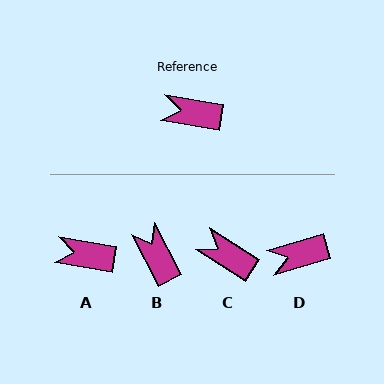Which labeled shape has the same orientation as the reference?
A.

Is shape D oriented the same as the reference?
No, it is off by about 26 degrees.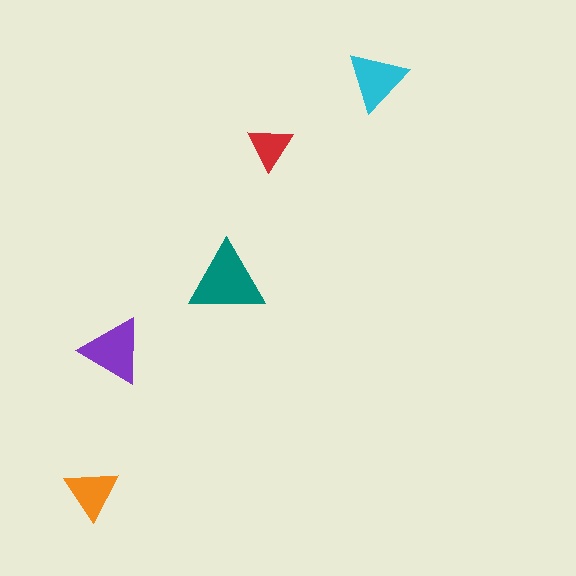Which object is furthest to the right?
The cyan triangle is rightmost.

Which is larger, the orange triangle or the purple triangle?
The purple one.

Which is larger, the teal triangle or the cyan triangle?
The teal one.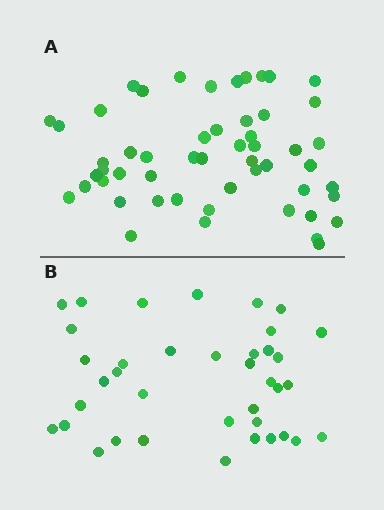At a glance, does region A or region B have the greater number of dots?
Region A (the top region) has more dots.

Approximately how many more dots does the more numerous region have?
Region A has approximately 15 more dots than region B.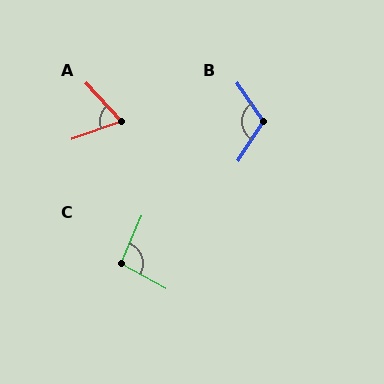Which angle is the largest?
B, at approximately 113 degrees.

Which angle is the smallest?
A, at approximately 67 degrees.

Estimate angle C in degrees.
Approximately 96 degrees.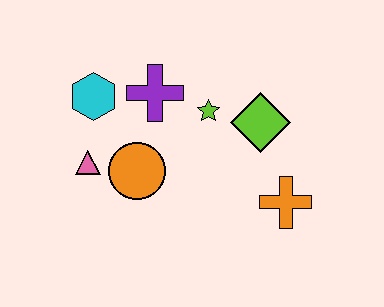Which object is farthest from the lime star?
The pink triangle is farthest from the lime star.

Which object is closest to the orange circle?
The pink triangle is closest to the orange circle.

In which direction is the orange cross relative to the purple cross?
The orange cross is to the right of the purple cross.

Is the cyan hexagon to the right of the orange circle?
No